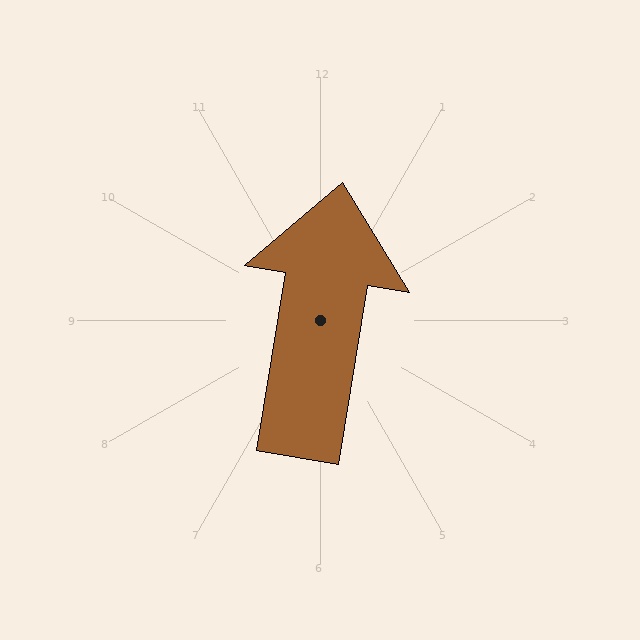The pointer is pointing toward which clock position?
Roughly 12 o'clock.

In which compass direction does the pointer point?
North.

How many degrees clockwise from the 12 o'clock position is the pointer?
Approximately 9 degrees.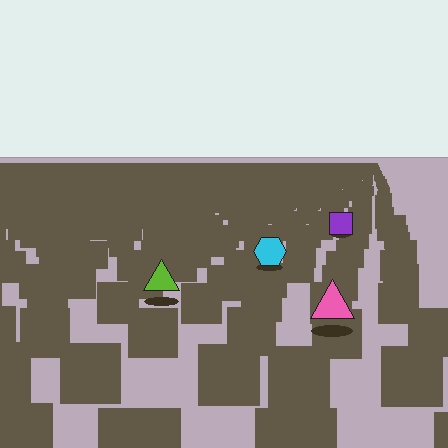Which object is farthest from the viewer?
The purple square is farthest from the viewer. It appears smaller and the ground texture around it is denser.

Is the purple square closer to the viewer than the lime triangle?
No. The lime triangle is closer — you can tell from the texture gradient: the ground texture is coarser near it.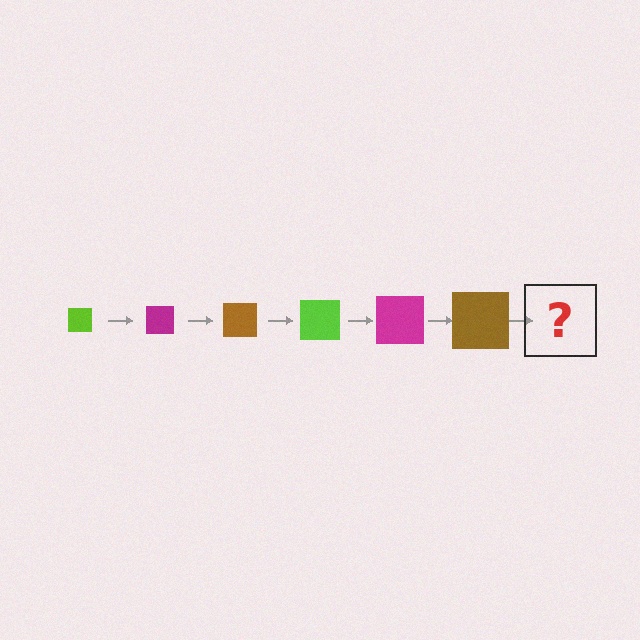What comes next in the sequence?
The next element should be a lime square, larger than the previous one.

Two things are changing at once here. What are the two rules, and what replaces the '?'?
The two rules are that the square grows larger each step and the color cycles through lime, magenta, and brown. The '?' should be a lime square, larger than the previous one.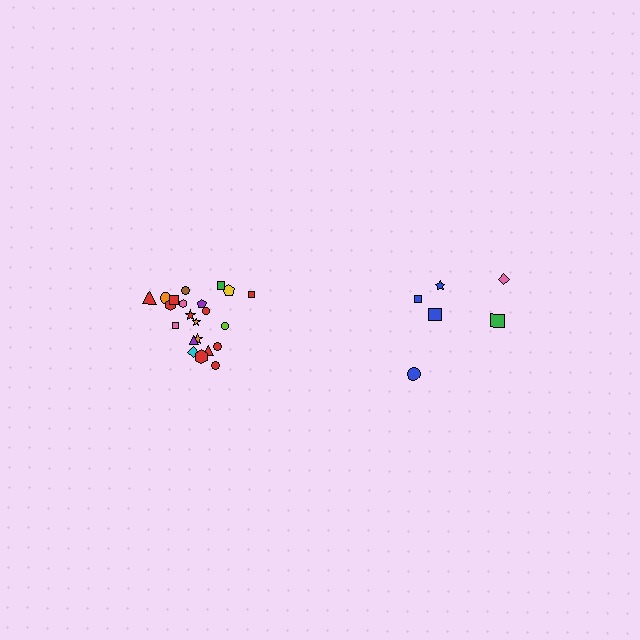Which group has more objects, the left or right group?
The left group.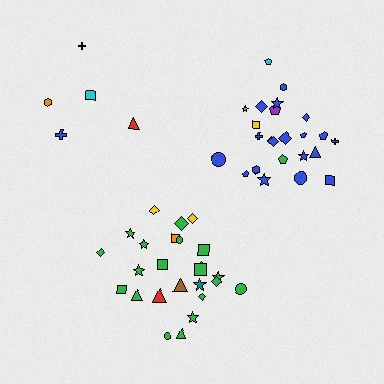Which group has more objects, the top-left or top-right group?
The top-right group.